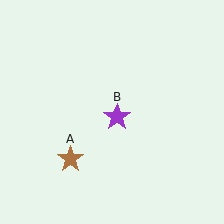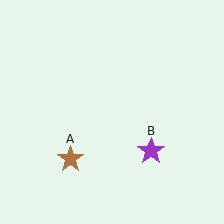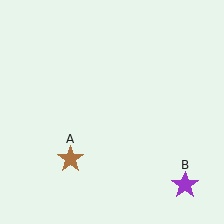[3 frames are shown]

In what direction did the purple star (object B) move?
The purple star (object B) moved down and to the right.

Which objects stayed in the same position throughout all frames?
Brown star (object A) remained stationary.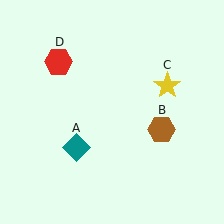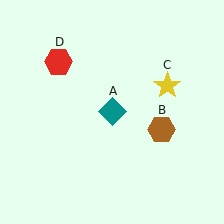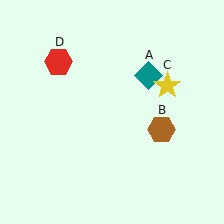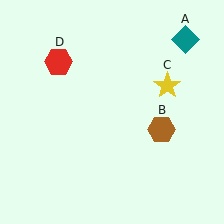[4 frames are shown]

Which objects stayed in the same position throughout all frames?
Brown hexagon (object B) and yellow star (object C) and red hexagon (object D) remained stationary.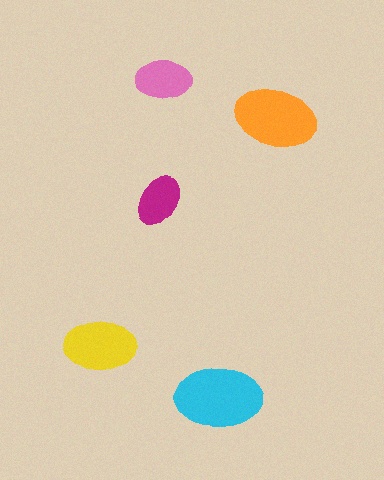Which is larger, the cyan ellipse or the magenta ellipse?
The cyan one.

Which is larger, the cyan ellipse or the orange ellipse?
The cyan one.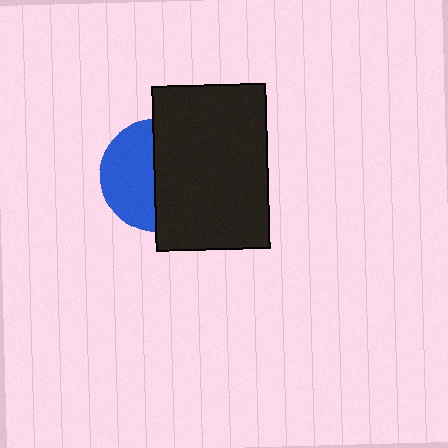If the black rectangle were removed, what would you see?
You would see the complete blue circle.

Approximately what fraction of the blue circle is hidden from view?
Roughly 52% of the blue circle is hidden behind the black rectangle.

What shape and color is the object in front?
The object in front is a black rectangle.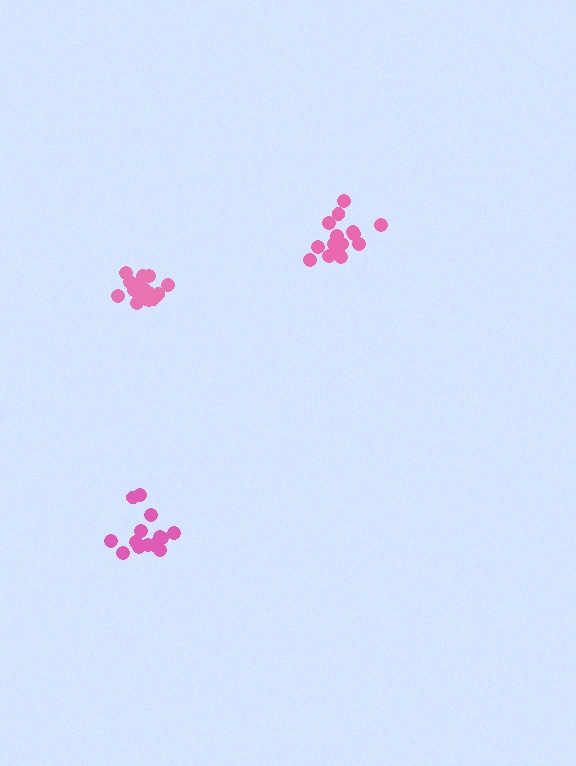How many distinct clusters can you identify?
There are 3 distinct clusters.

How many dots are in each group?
Group 1: 17 dots, Group 2: 18 dots, Group 3: 14 dots (49 total).